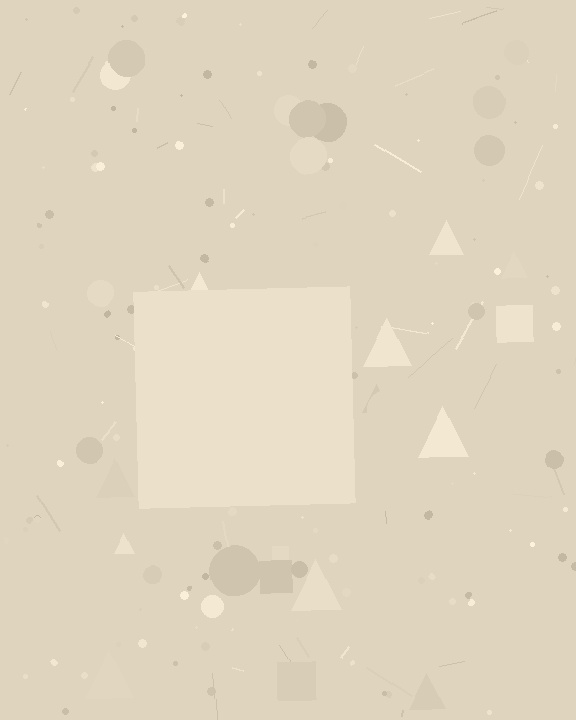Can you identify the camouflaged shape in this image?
The camouflaged shape is a square.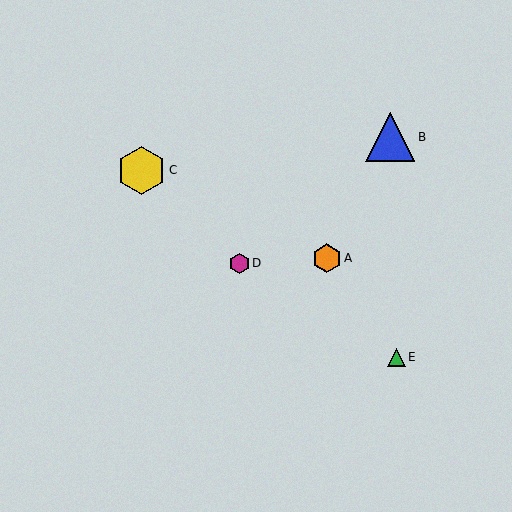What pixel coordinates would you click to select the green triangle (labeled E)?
Click at (396, 357) to select the green triangle E.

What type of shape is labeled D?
Shape D is a magenta hexagon.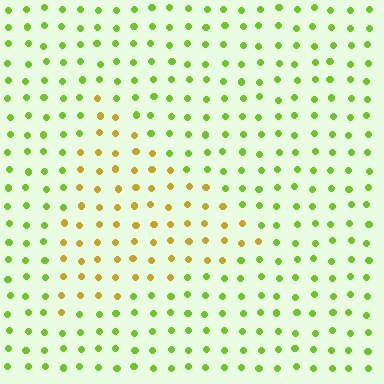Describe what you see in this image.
The image is filled with small lime elements in a uniform arrangement. A triangle-shaped region is visible where the elements are tinted to a slightly different hue, forming a subtle color boundary.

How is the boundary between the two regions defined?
The boundary is defined purely by a slight shift in hue (about 46 degrees). Spacing, size, and orientation are identical on both sides.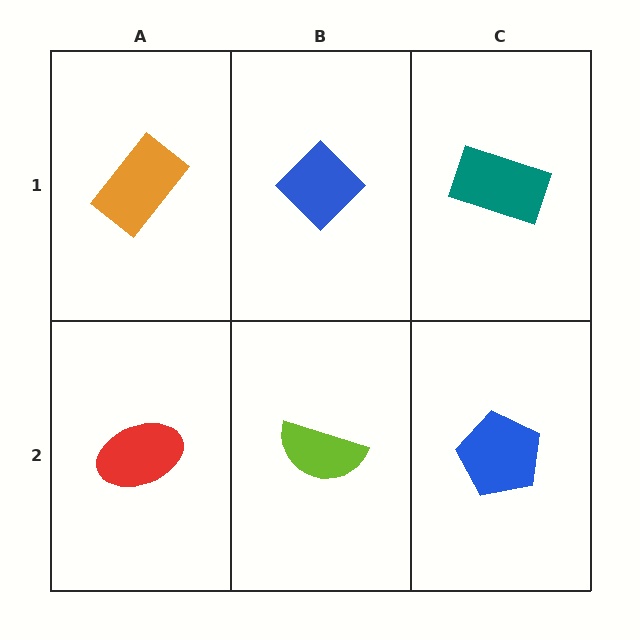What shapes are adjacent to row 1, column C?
A blue pentagon (row 2, column C), a blue diamond (row 1, column B).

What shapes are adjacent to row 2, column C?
A teal rectangle (row 1, column C), a lime semicircle (row 2, column B).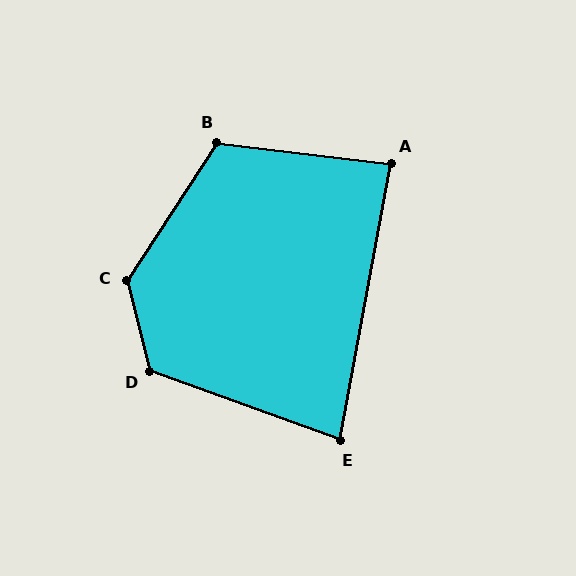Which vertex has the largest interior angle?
C, at approximately 133 degrees.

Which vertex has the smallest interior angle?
E, at approximately 80 degrees.